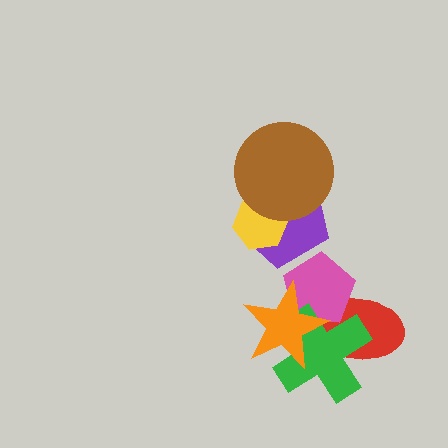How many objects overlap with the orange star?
3 objects overlap with the orange star.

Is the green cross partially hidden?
Yes, it is partially covered by another shape.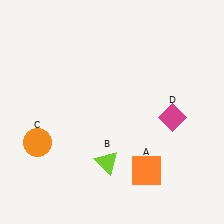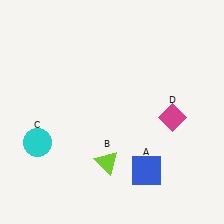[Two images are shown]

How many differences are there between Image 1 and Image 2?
There are 2 differences between the two images.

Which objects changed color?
A changed from orange to blue. C changed from orange to cyan.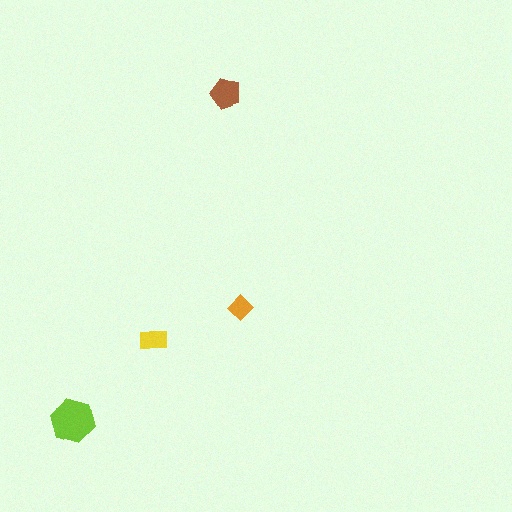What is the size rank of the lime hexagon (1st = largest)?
1st.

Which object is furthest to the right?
The orange diamond is rightmost.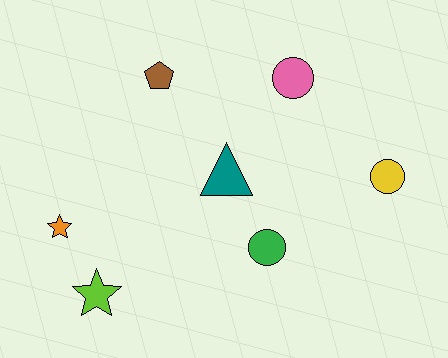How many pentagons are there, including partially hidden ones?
There is 1 pentagon.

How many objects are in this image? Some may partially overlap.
There are 7 objects.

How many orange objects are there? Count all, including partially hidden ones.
There is 1 orange object.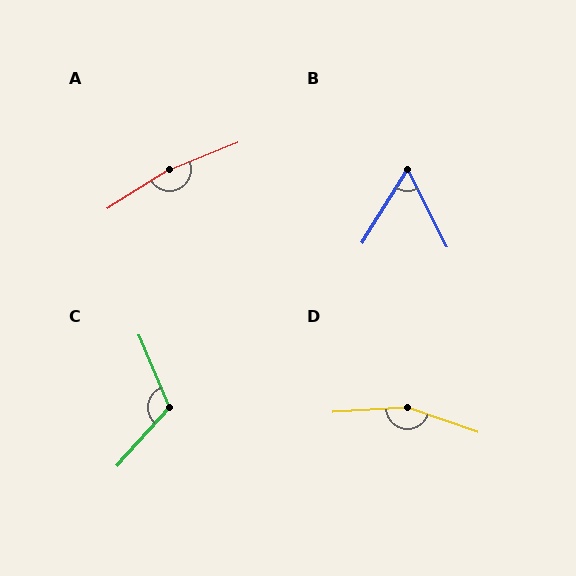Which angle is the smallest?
B, at approximately 59 degrees.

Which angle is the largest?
A, at approximately 170 degrees.